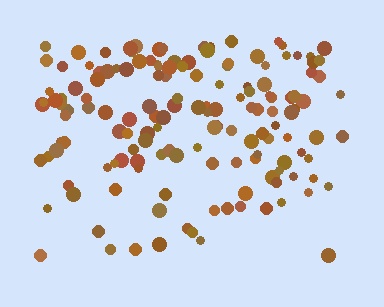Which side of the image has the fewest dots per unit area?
The bottom.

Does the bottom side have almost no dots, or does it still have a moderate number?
Still a moderate number, just noticeably fewer than the top.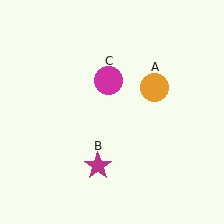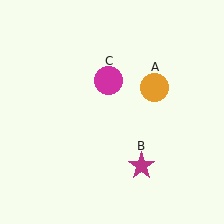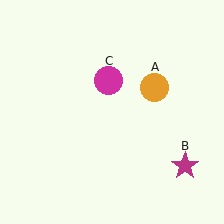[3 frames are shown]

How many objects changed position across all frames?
1 object changed position: magenta star (object B).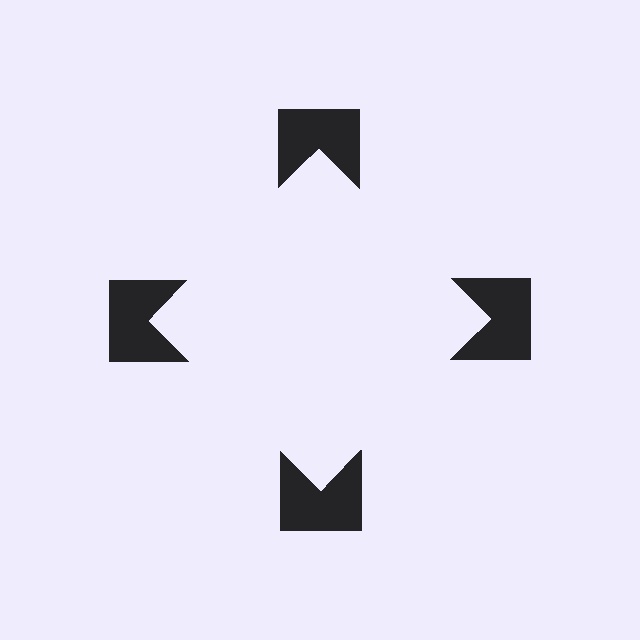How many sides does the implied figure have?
4 sides.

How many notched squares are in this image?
There are 4 — one at each vertex of the illusory square.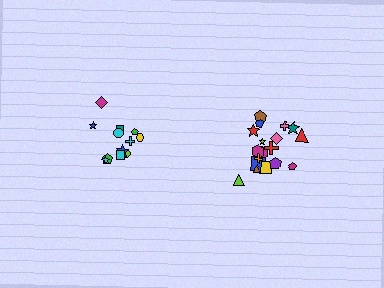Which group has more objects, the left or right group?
The right group.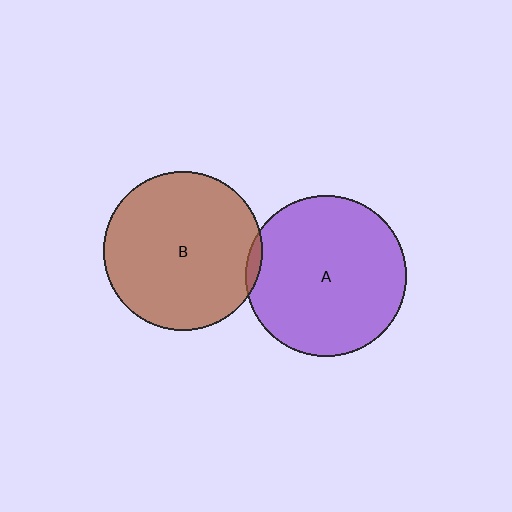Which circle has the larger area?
Circle A (purple).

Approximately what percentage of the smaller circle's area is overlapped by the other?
Approximately 5%.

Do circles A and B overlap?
Yes.